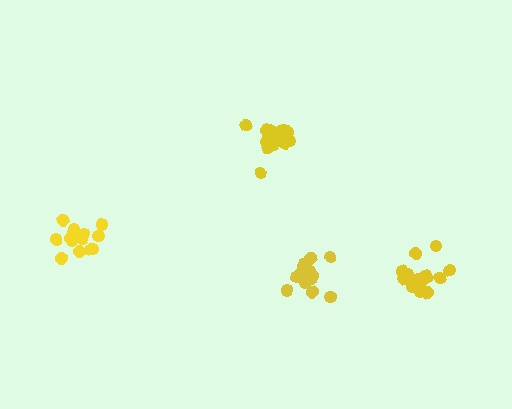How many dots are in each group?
Group 1: 15 dots, Group 2: 16 dots, Group 3: 14 dots, Group 4: 15 dots (60 total).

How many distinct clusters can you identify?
There are 4 distinct clusters.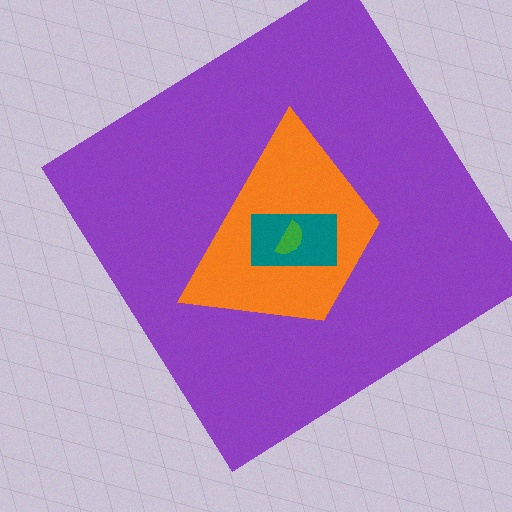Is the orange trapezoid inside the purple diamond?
Yes.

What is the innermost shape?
The green semicircle.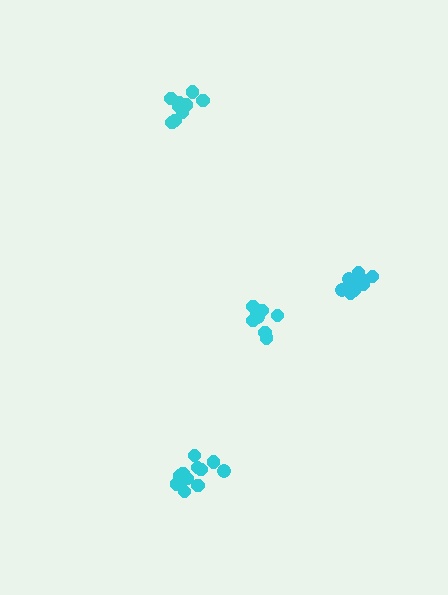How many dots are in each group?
Group 1: 10 dots, Group 2: 10 dots, Group 3: 10 dots, Group 4: 12 dots (42 total).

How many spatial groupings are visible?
There are 4 spatial groupings.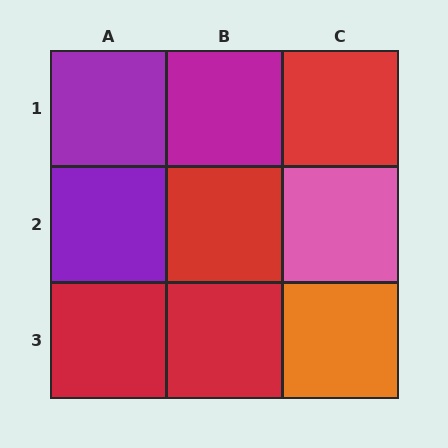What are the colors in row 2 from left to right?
Purple, red, pink.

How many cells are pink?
1 cell is pink.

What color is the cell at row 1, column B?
Magenta.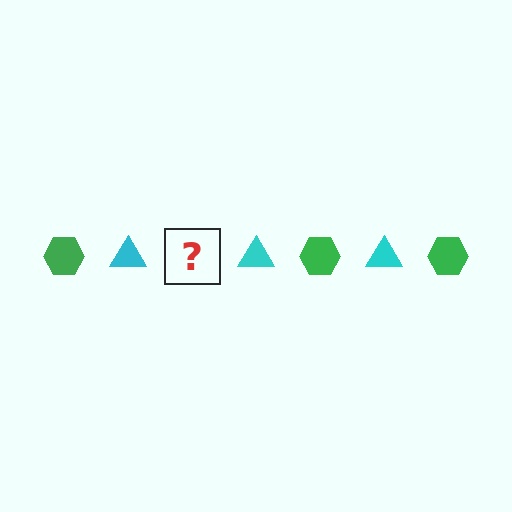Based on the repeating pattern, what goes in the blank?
The blank should be a green hexagon.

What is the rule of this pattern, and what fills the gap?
The rule is that the pattern alternates between green hexagon and cyan triangle. The gap should be filled with a green hexagon.